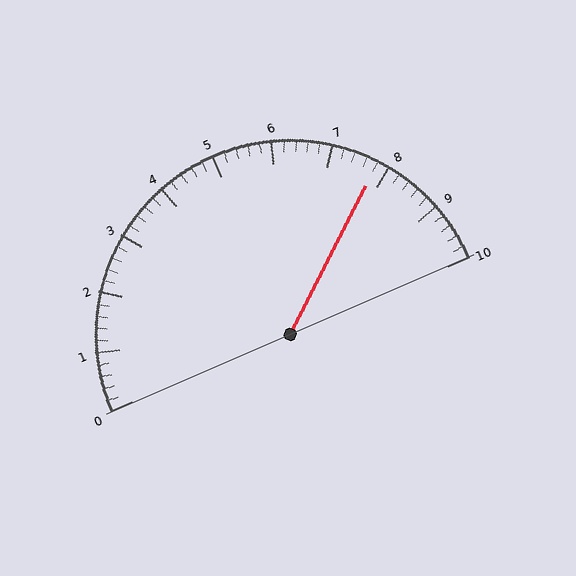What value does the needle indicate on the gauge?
The needle indicates approximately 7.8.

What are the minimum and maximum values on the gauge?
The gauge ranges from 0 to 10.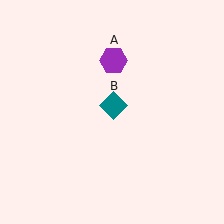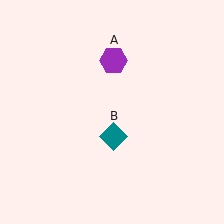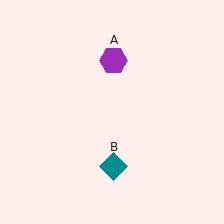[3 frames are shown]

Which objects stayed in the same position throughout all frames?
Purple hexagon (object A) remained stationary.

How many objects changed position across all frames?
1 object changed position: teal diamond (object B).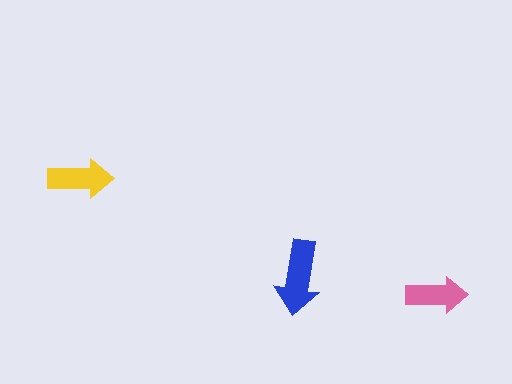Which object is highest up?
The yellow arrow is topmost.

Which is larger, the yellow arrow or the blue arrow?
The blue one.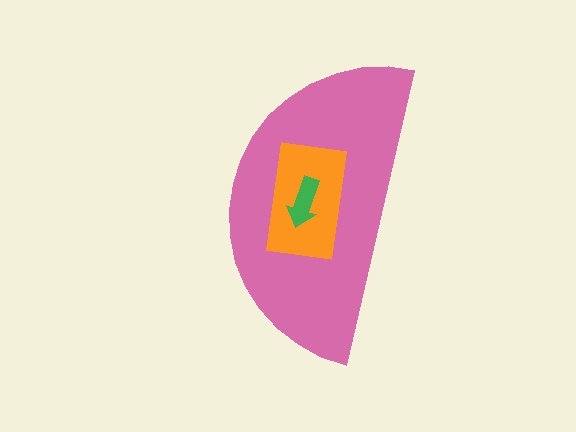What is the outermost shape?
The pink semicircle.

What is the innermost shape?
The green arrow.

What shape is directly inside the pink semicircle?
The orange rectangle.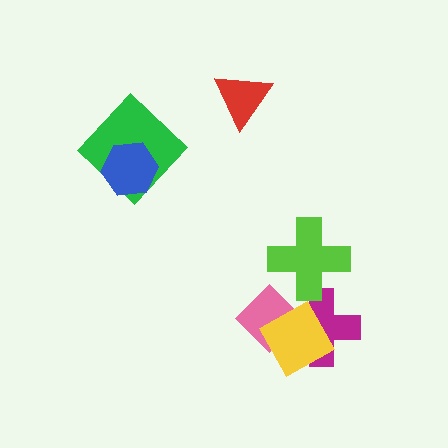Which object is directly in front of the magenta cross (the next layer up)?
The pink diamond is directly in front of the magenta cross.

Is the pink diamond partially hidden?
Yes, it is partially covered by another shape.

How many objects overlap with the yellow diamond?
2 objects overlap with the yellow diamond.